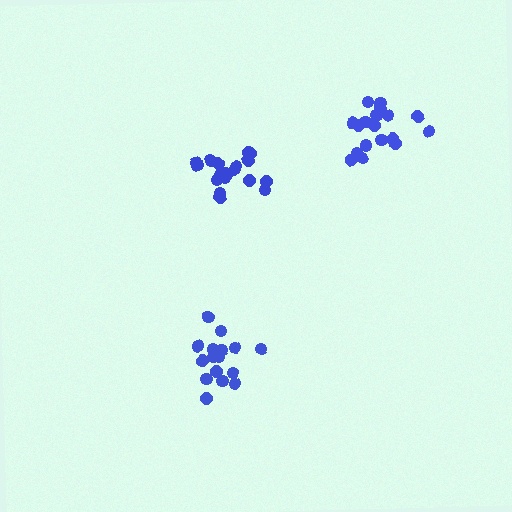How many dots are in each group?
Group 1: 19 dots, Group 2: 19 dots, Group 3: 16 dots (54 total).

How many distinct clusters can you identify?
There are 3 distinct clusters.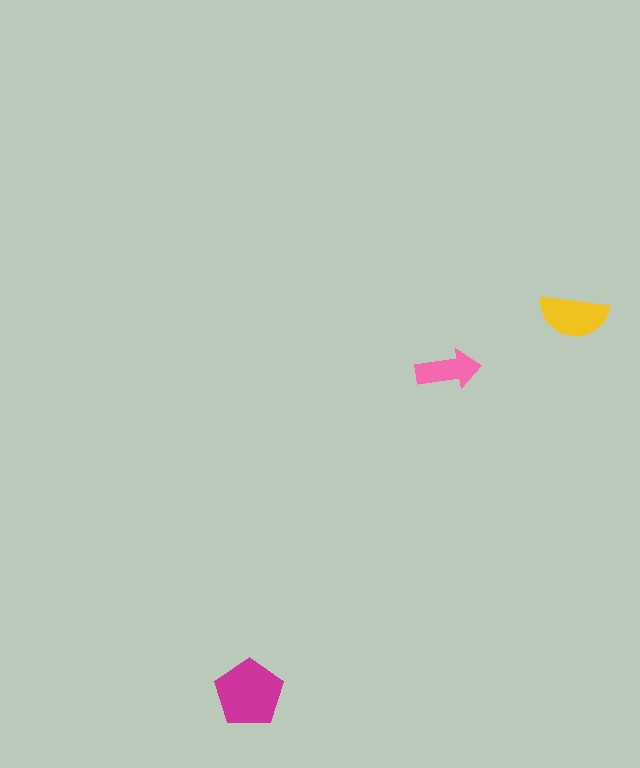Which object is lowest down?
The magenta pentagon is bottommost.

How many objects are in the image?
There are 3 objects in the image.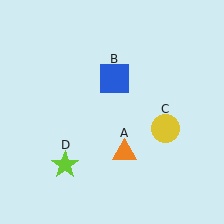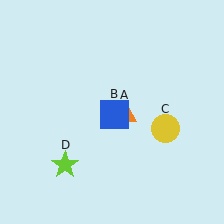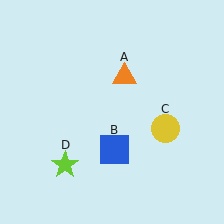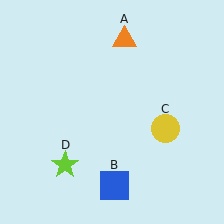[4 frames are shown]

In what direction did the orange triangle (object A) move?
The orange triangle (object A) moved up.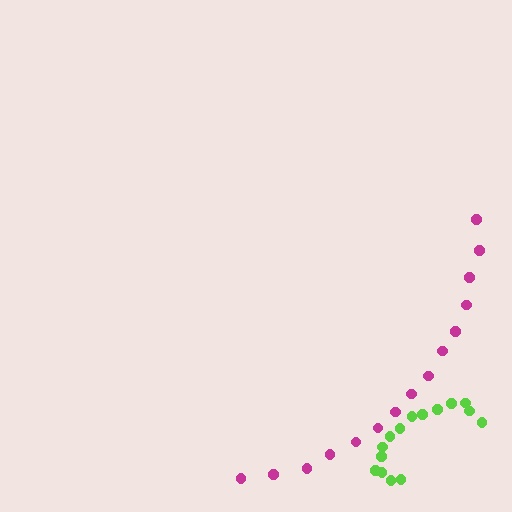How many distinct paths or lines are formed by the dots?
There are 2 distinct paths.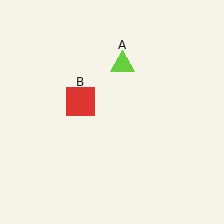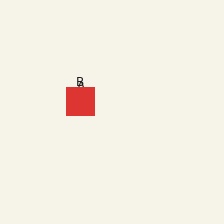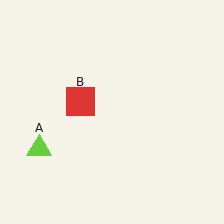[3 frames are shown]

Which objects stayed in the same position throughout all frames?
Red square (object B) remained stationary.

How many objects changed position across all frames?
1 object changed position: lime triangle (object A).